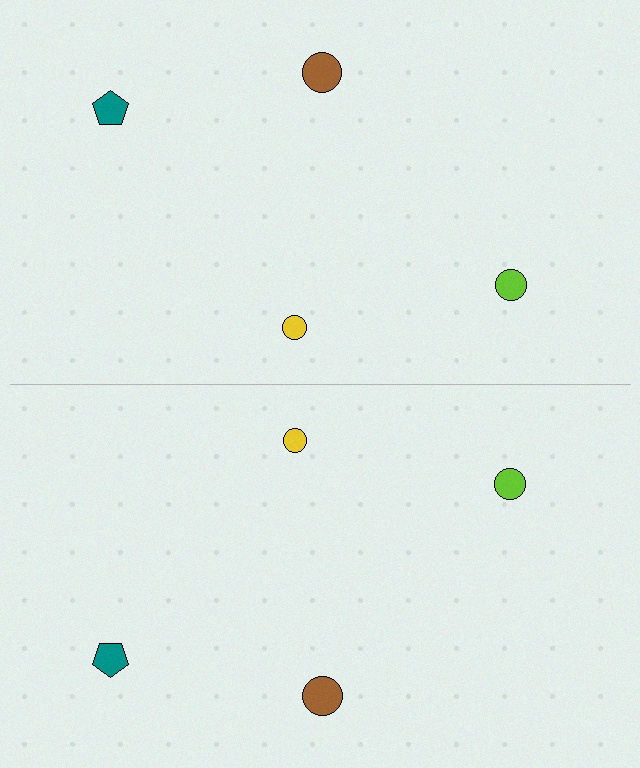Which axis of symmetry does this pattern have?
The pattern has a horizontal axis of symmetry running through the center of the image.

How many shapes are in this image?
There are 8 shapes in this image.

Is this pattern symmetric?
Yes, this pattern has bilateral (reflection) symmetry.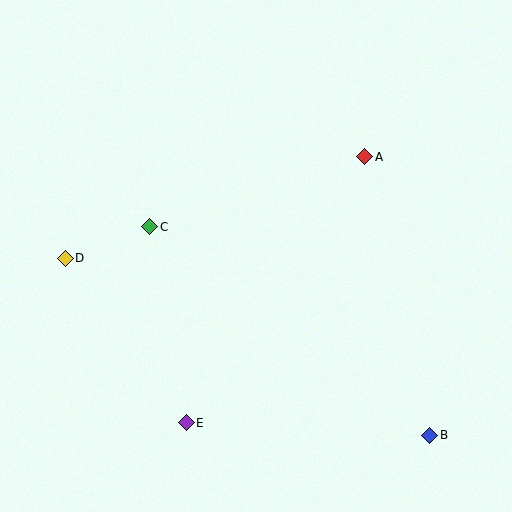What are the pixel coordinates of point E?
Point E is at (186, 423).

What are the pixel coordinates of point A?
Point A is at (365, 157).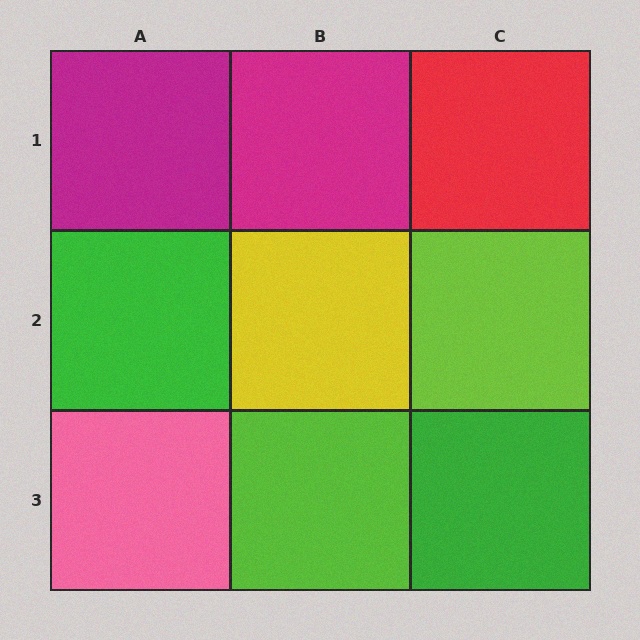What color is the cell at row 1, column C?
Red.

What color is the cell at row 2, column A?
Green.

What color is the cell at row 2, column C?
Lime.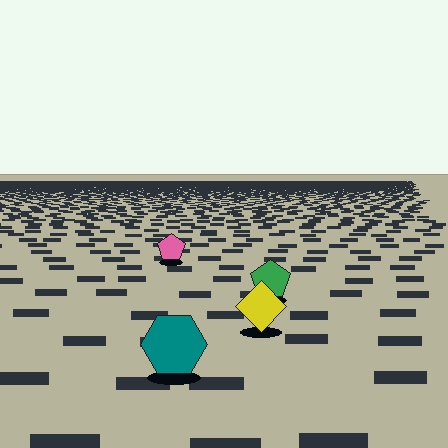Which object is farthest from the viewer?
The pink pentagon is farthest from the viewer. It appears smaller and the ground texture around it is denser.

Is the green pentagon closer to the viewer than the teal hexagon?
No. The teal hexagon is closer — you can tell from the texture gradient: the ground texture is coarser near it.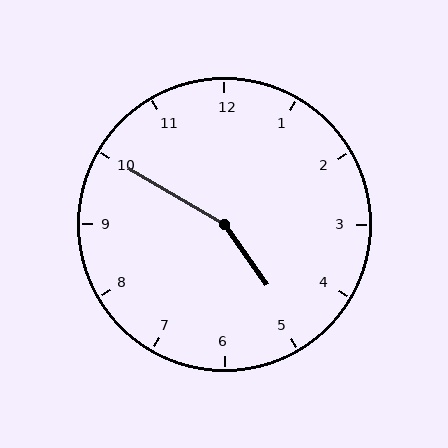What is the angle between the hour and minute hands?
Approximately 155 degrees.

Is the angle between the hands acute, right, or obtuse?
It is obtuse.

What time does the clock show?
4:50.